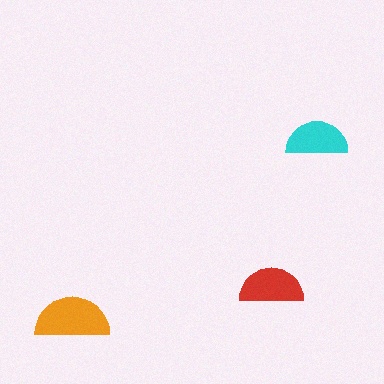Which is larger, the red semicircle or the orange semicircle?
The orange one.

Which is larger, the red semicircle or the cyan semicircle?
The red one.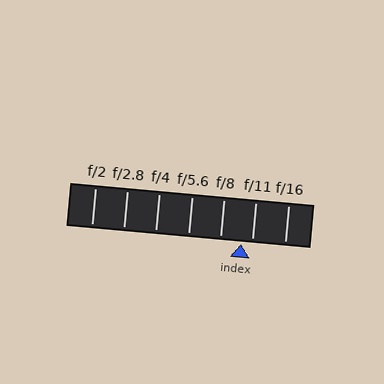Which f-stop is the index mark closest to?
The index mark is closest to f/11.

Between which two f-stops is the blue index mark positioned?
The index mark is between f/8 and f/11.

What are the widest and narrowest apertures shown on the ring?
The widest aperture shown is f/2 and the narrowest is f/16.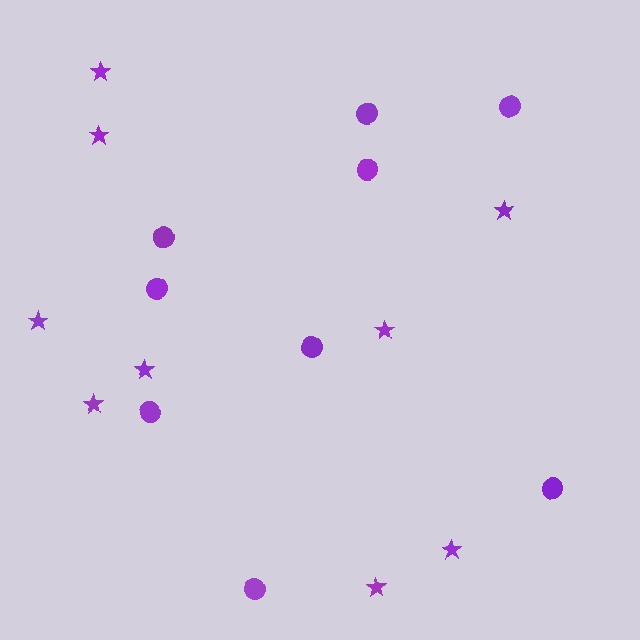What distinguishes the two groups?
There are 2 groups: one group of stars (9) and one group of circles (9).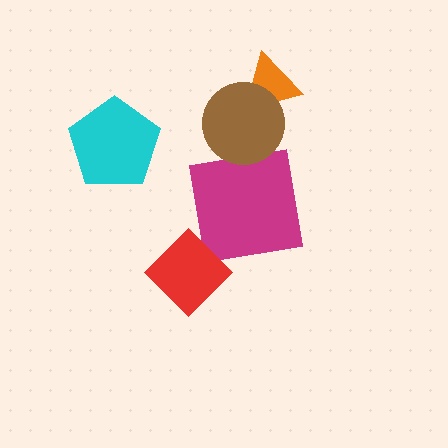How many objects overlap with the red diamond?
0 objects overlap with the red diamond.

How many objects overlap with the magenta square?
0 objects overlap with the magenta square.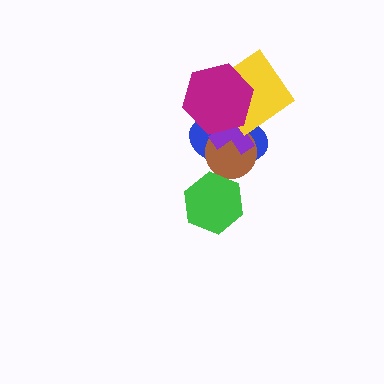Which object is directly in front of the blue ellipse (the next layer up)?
The brown circle is directly in front of the blue ellipse.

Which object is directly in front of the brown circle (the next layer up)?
The purple cross is directly in front of the brown circle.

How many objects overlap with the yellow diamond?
3 objects overlap with the yellow diamond.